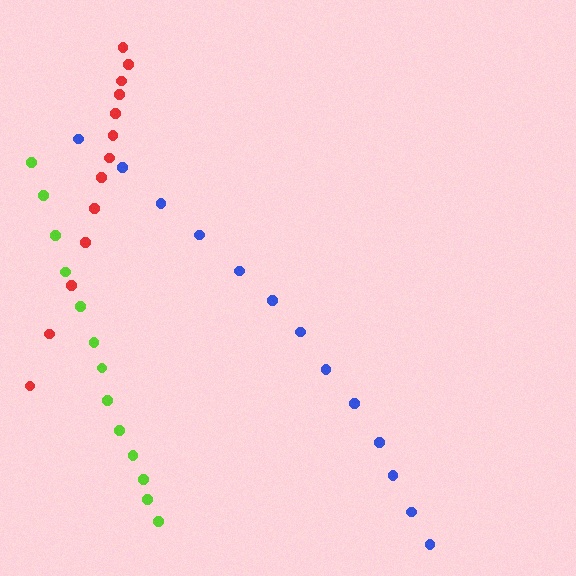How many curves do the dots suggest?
There are 3 distinct paths.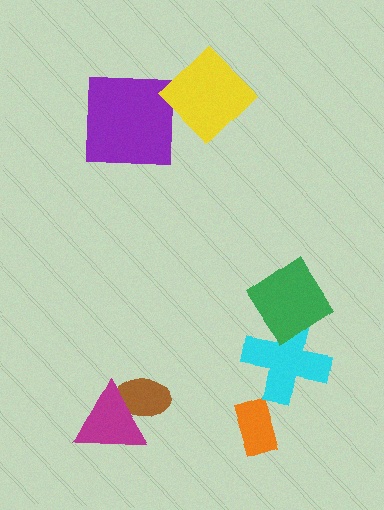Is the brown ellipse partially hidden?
Yes, it is partially covered by another shape.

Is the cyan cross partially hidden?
Yes, it is partially covered by another shape.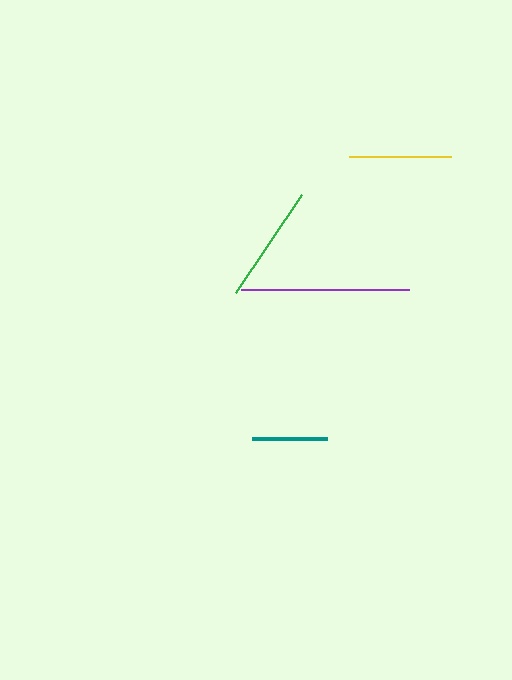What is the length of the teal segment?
The teal segment is approximately 75 pixels long.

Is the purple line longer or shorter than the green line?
The purple line is longer than the green line.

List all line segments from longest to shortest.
From longest to shortest: purple, green, yellow, teal.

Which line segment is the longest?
The purple line is the longest at approximately 168 pixels.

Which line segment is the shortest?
The teal line is the shortest at approximately 75 pixels.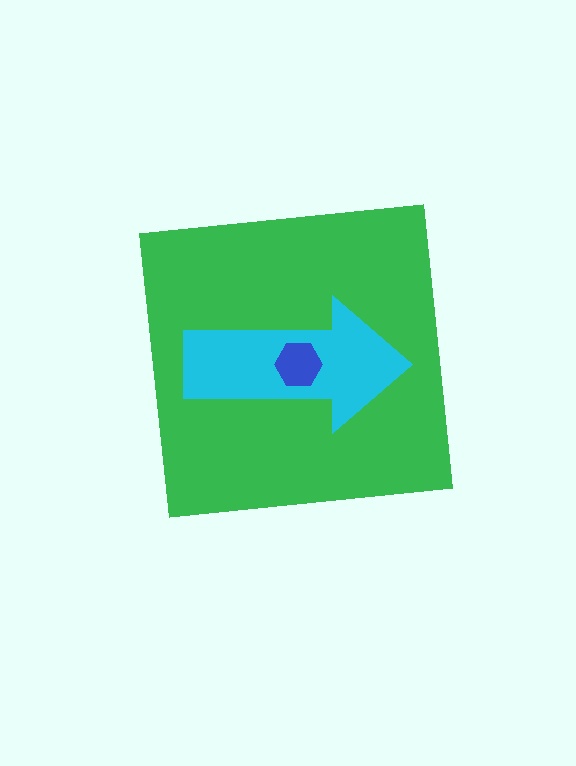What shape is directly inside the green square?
The cyan arrow.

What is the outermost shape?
The green square.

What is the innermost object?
The blue hexagon.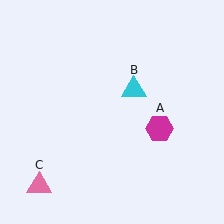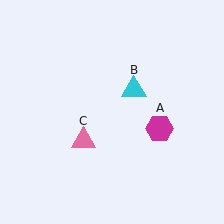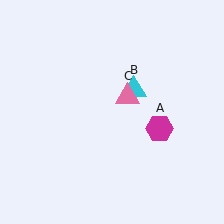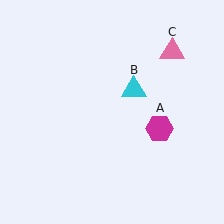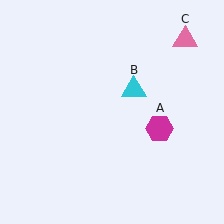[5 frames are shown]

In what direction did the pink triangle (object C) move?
The pink triangle (object C) moved up and to the right.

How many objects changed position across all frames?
1 object changed position: pink triangle (object C).